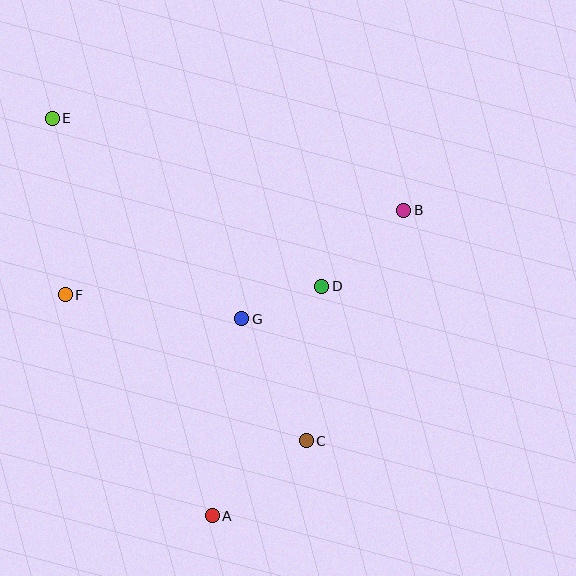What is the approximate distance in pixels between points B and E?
The distance between B and E is approximately 363 pixels.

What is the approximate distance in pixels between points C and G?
The distance between C and G is approximately 138 pixels.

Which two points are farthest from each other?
Points A and E are farthest from each other.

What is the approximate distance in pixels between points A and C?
The distance between A and C is approximately 120 pixels.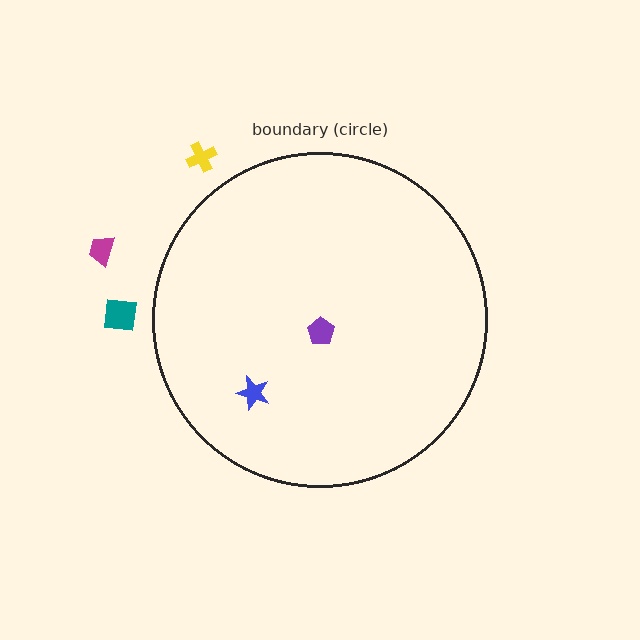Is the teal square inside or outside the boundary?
Outside.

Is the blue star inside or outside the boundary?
Inside.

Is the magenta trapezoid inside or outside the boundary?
Outside.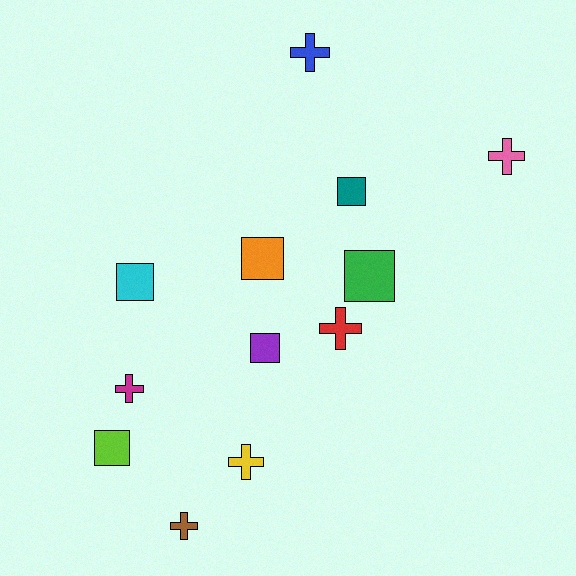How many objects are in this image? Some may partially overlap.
There are 12 objects.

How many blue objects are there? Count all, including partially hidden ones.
There is 1 blue object.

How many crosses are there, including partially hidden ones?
There are 6 crosses.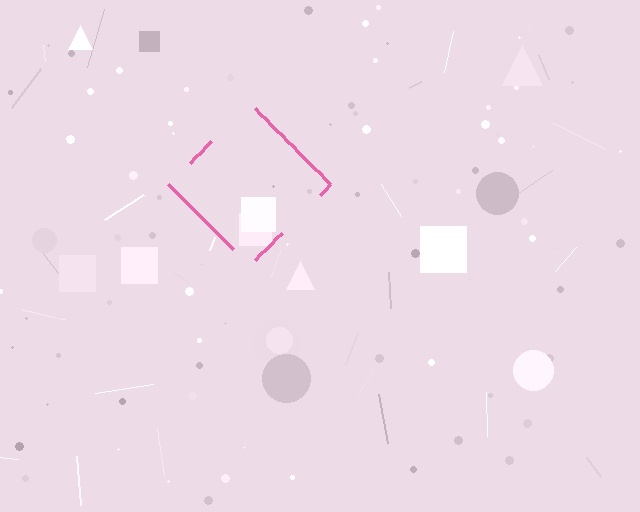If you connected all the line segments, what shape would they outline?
They would outline a diamond.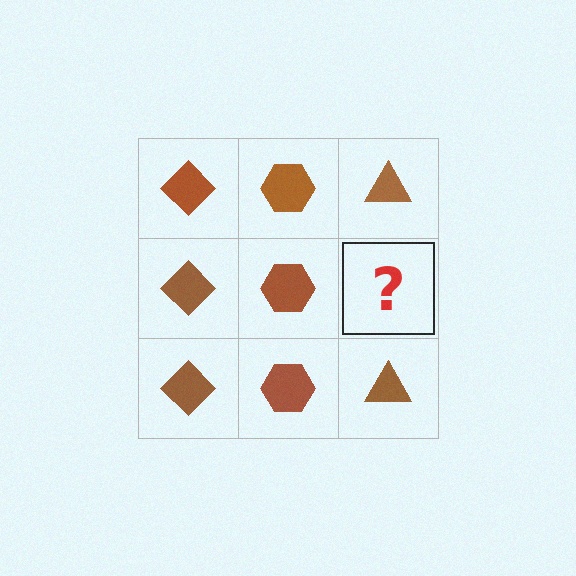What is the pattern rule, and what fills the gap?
The rule is that each column has a consistent shape. The gap should be filled with a brown triangle.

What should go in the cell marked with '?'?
The missing cell should contain a brown triangle.